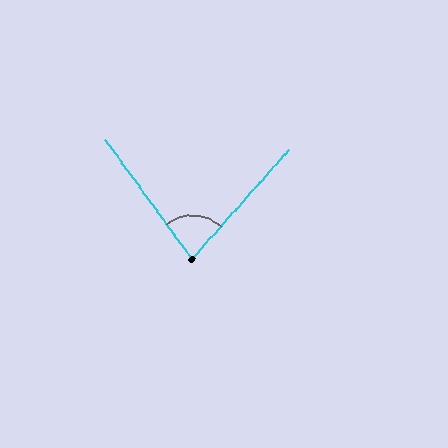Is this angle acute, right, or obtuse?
It is acute.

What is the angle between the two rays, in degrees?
Approximately 77 degrees.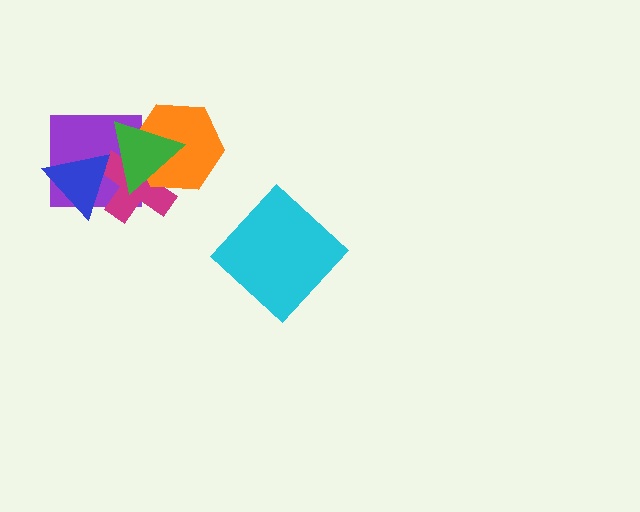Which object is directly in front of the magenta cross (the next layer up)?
The blue triangle is directly in front of the magenta cross.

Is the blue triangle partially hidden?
Yes, it is partially covered by another shape.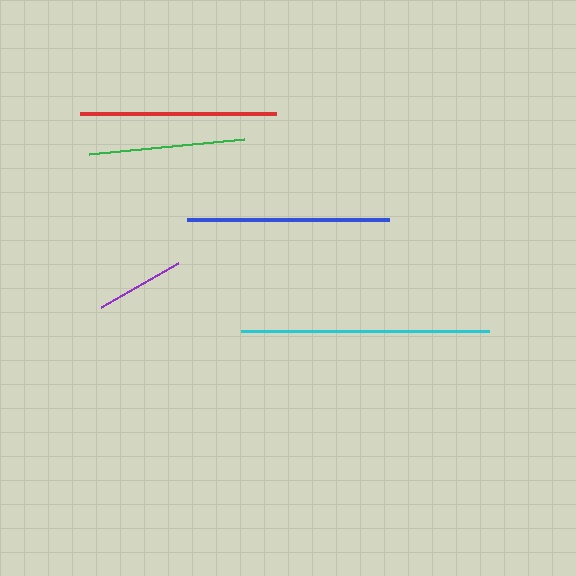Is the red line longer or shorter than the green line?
The red line is longer than the green line.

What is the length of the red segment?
The red segment is approximately 196 pixels long.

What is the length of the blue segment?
The blue segment is approximately 202 pixels long.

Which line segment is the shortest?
The purple line is the shortest at approximately 89 pixels.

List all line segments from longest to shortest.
From longest to shortest: cyan, blue, red, green, purple.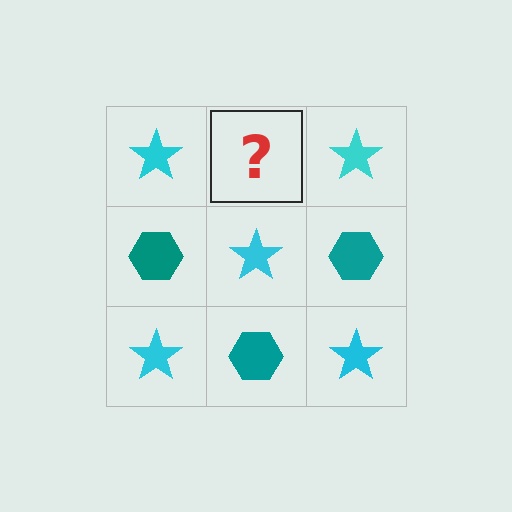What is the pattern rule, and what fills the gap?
The rule is that it alternates cyan star and teal hexagon in a checkerboard pattern. The gap should be filled with a teal hexagon.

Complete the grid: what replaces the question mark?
The question mark should be replaced with a teal hexagon.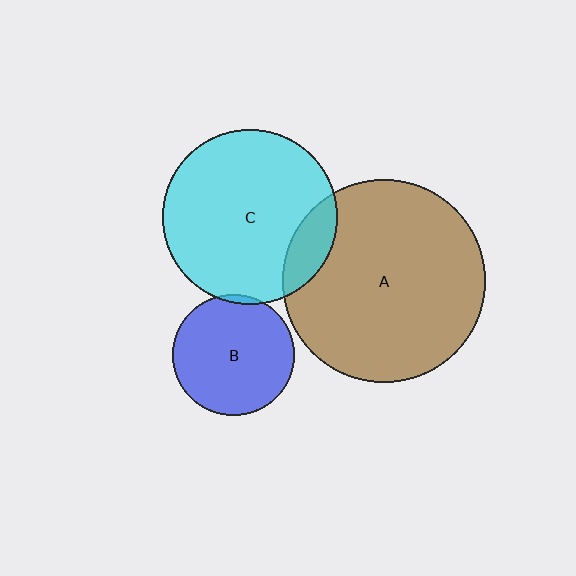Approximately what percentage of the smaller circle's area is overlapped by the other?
Approximately 5%.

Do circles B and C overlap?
Yes.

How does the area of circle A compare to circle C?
Approximately 1.4 times.